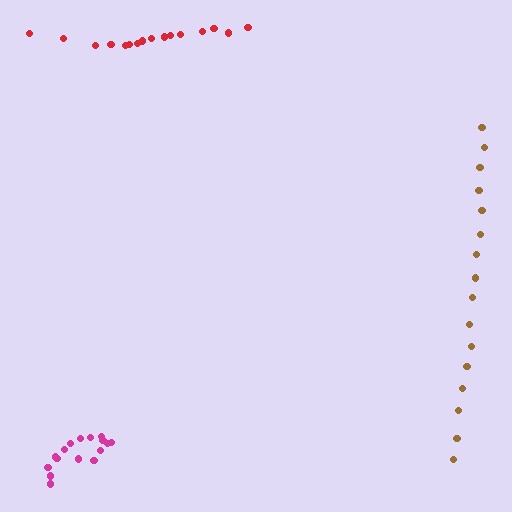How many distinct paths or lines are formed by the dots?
There are 3 distinct paths.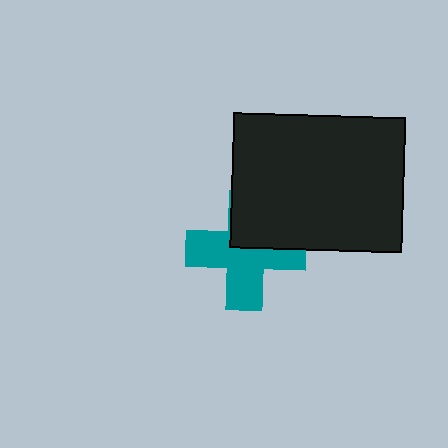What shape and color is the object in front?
The object in front is a black rectangle.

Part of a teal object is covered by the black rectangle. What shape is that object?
It is a cross.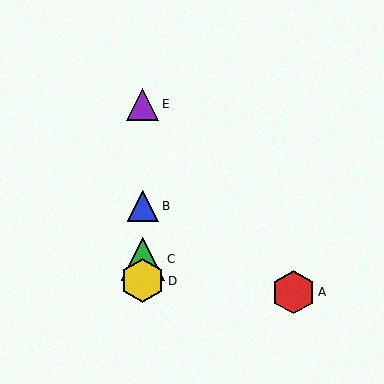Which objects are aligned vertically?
Objects B, C, D, E are aligned vertically.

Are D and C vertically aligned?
Yes, both are at x≈143.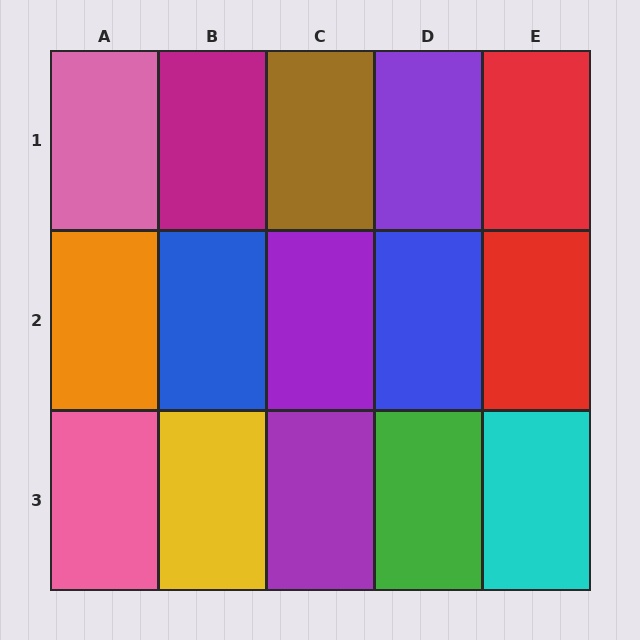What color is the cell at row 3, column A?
Pink.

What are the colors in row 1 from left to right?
Pink, magenta, brown, purple, red.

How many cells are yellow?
1 cell is yellow.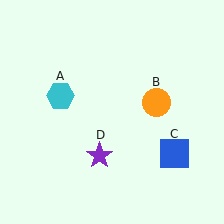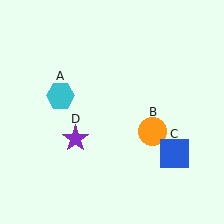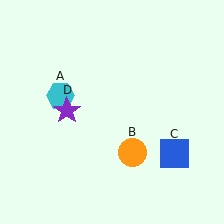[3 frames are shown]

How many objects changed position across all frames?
2 objects changed position: orange circle (object B), purple star (object D).